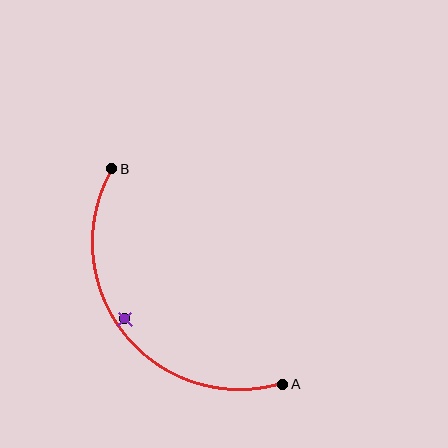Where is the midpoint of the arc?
The arc midpoint is the point on the curve farthest from the straight line joining A and B. It sits below and to the left of that line.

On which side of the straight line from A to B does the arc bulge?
The arc bulges below and to the left of the straight line connecting A and B.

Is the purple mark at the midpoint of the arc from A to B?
No — the purple mark does not lie on the arc at all. It sits slightly inside the curve.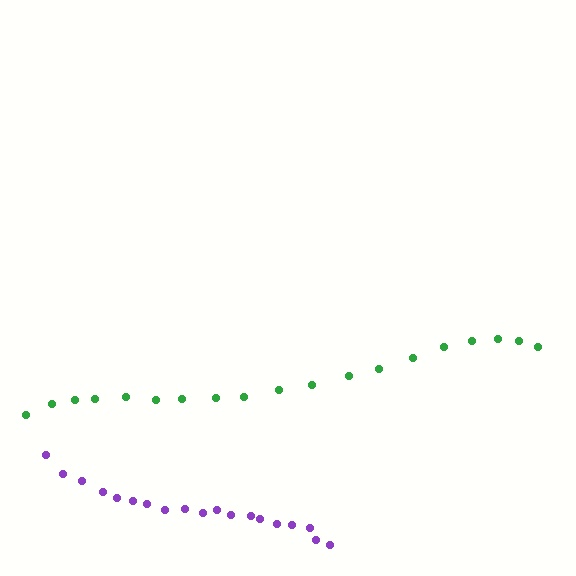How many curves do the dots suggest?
There are 2 distinct paths.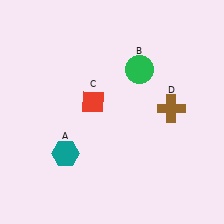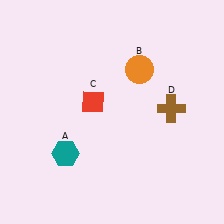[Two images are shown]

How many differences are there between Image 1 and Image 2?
There is 1 difference between the two images.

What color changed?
The circle (B) changed from green in Image 1 to orange in Image 2.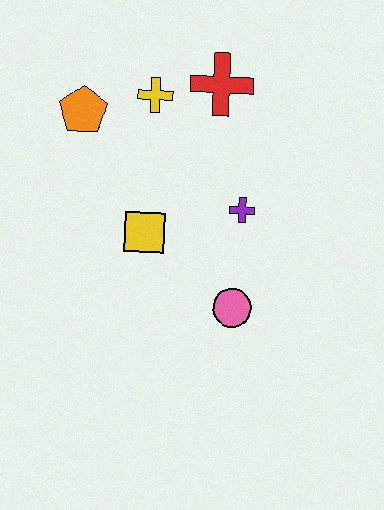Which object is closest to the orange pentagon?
The yellow cross is closest to the orange pentagon.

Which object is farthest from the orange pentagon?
The pink circle is farthest from the orange pentagon.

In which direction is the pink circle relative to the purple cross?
The pink circle is below the purple cross.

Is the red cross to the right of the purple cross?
No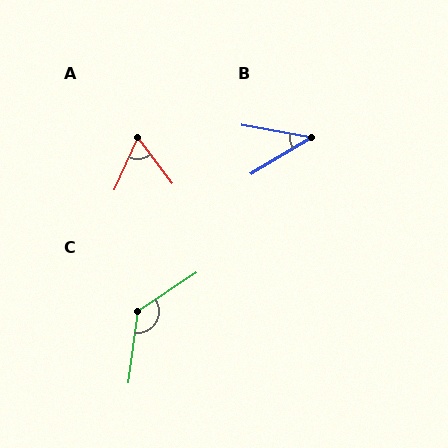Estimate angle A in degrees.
Approximately 61 degrees.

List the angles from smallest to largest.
B (41°), A (61°), C (131°).